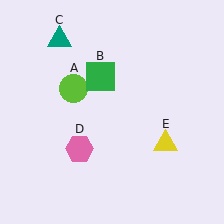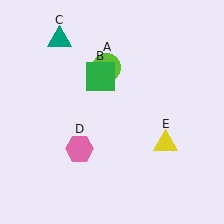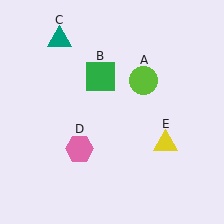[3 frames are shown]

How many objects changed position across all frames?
1 object changed position: lime circle (object A).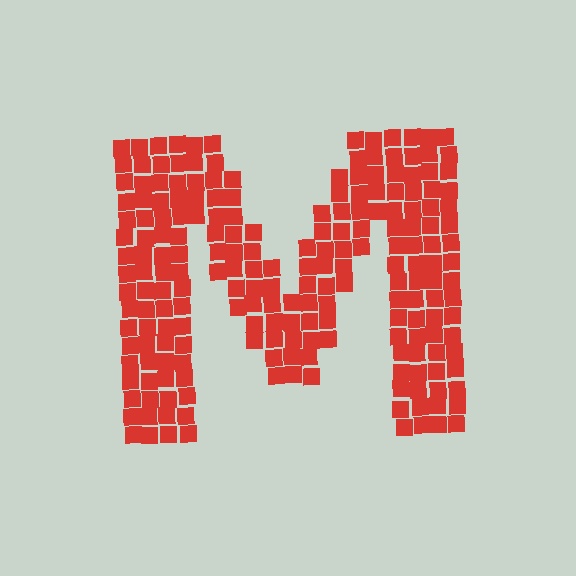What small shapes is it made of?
It is made of small squares.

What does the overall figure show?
The overall figure shows the letter M.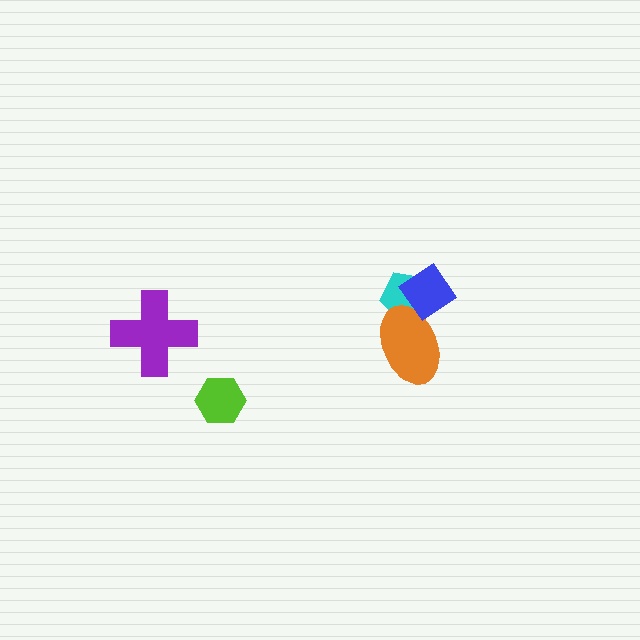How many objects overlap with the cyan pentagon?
2 objects overlap with the cyan pentagon.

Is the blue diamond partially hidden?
No, no other shape covers it.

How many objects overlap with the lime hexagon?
0 objects overlap with the lime hexagon.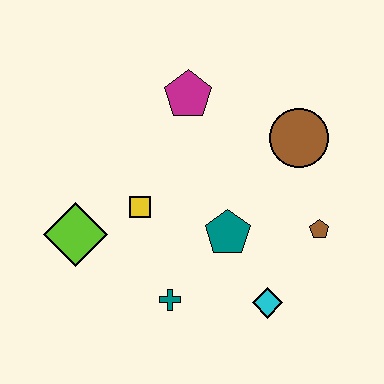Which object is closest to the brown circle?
The brown pentagon is closest to the brown circle.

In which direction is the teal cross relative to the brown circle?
The teal cross is below the brown circle.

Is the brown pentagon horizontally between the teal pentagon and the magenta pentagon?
No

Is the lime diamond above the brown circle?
No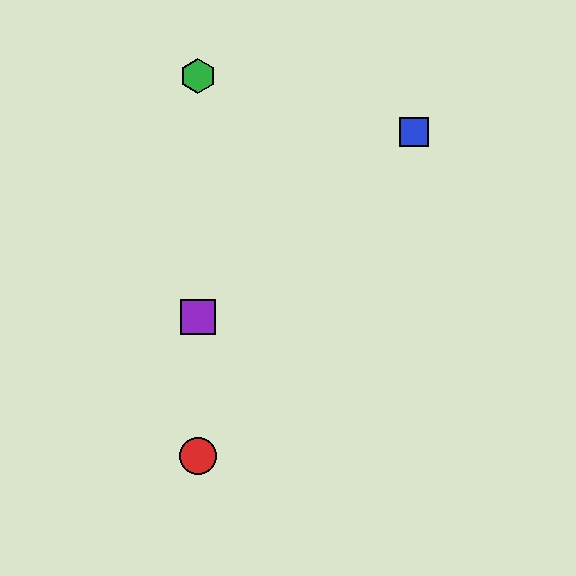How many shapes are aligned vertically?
4 shapes (the red circle, the green hexagon, the yellow circle, the purple square) are aligned vertically.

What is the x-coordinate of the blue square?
The blue square is at x≈414.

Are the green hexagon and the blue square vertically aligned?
No, the green hexagon is at x≈198 and the blue square is at x≈414.